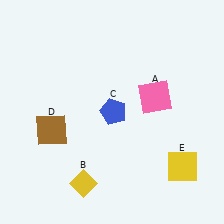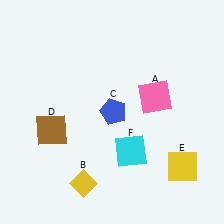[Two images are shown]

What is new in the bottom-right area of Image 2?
A cyan square (F) was added in the bottom-right area of Image 2.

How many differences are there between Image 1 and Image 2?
There is 1 difference between the two images.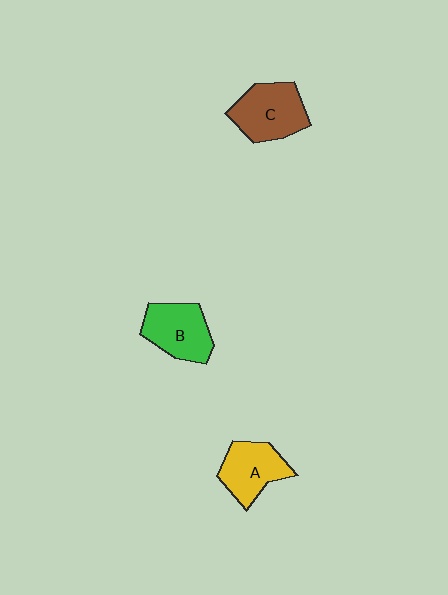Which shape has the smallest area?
Shape A (yellow).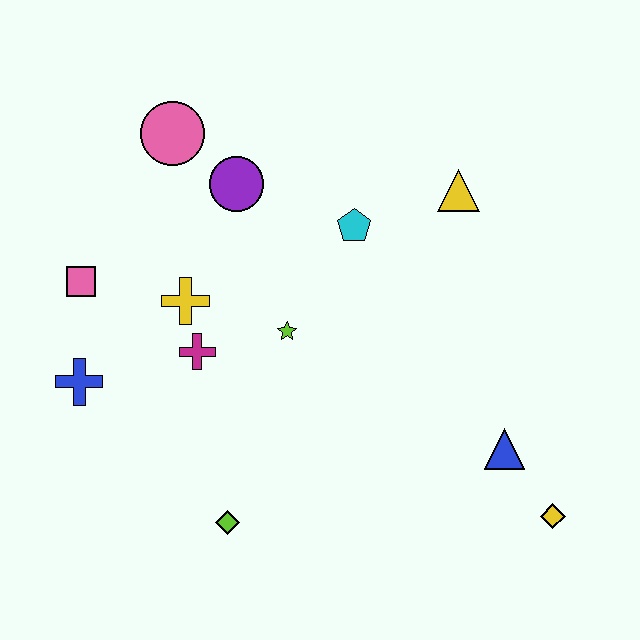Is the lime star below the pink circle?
Yes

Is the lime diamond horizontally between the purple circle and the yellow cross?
Yes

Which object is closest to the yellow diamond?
The blue triangle is closest to the yellow diamond.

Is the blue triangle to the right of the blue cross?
Yes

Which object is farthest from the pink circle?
The yellow diamond is farthest from the pink circle.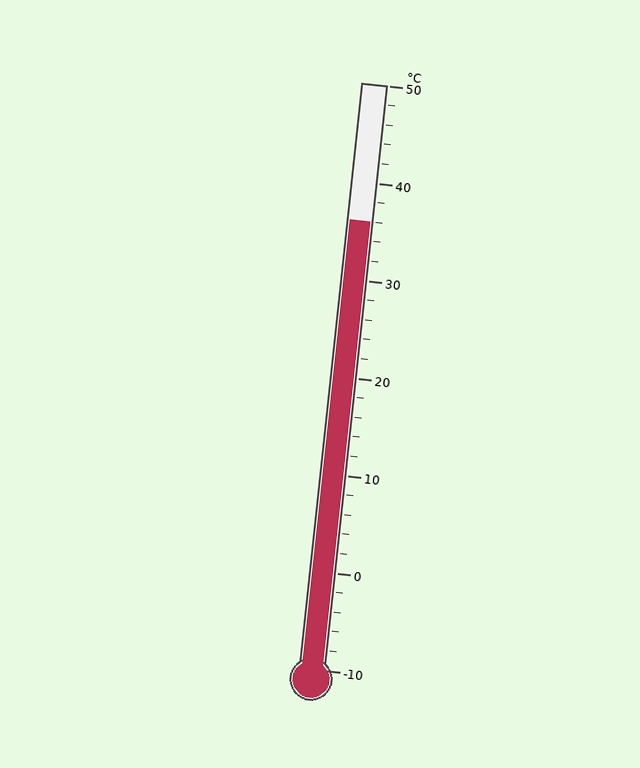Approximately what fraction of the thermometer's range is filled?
The thermometer is filled to approximately 75% of its range.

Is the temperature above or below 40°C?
The temperature is below 40°C.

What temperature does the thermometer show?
The thermometer shows approximately 36°C.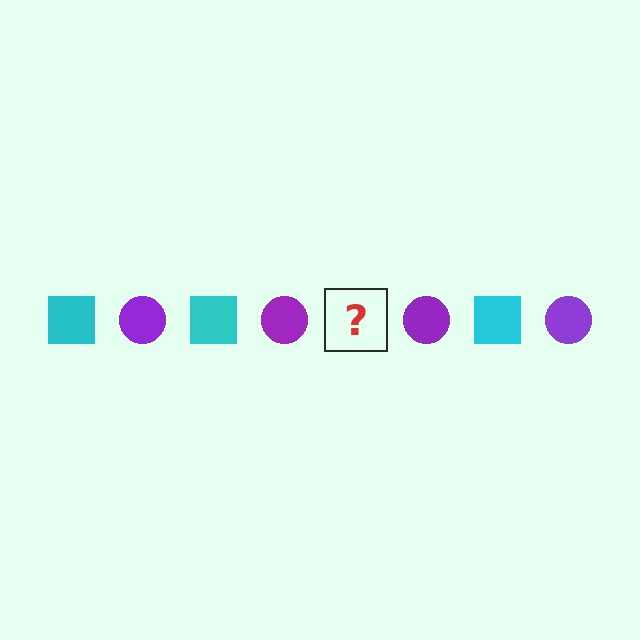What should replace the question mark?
The question mark should be replaced with a cyan square.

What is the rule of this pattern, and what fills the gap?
The rule is that the pattern alternates between cyan square and purple circle. The gap should be filled with a cyan square.